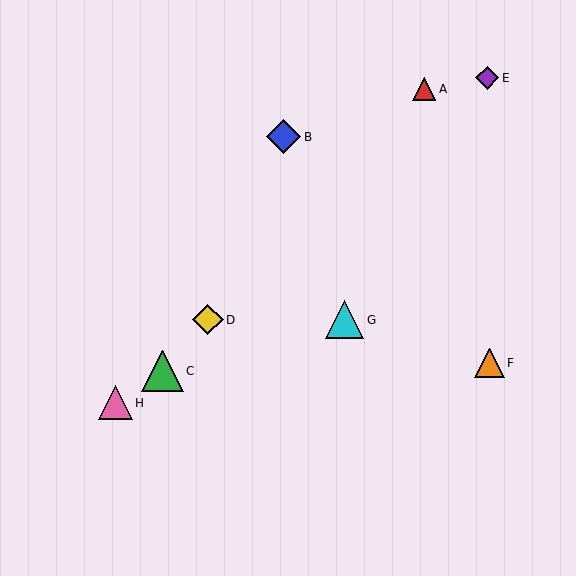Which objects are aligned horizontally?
Objects D, G are aligned horizontally.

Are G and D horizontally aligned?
Yes, both are at y≈320.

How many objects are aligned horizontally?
2 objects (D, G) are aligned horizontally.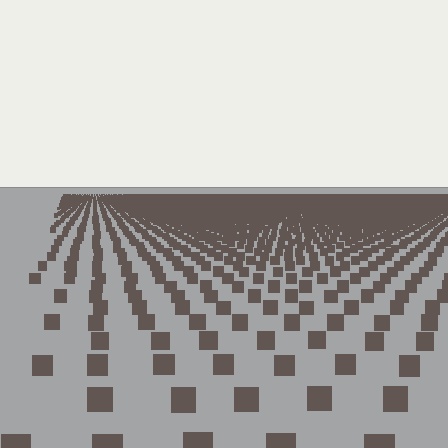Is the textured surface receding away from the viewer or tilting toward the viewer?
The surface is receding away from the viewer. Texture elements get smaller and denser toward the top.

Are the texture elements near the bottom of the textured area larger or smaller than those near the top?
Larger. Near the bottom, elements are closer to the viewer and appear at a bigger on-screen size.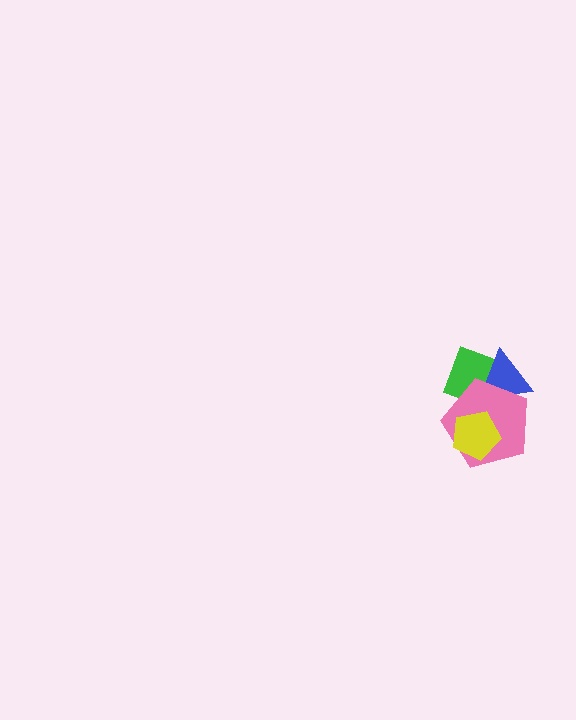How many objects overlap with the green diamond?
2 objects overlap with the green diamond.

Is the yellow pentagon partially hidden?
No, no other shape covers it.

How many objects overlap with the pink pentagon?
3 objects overlap with the pink pentagon.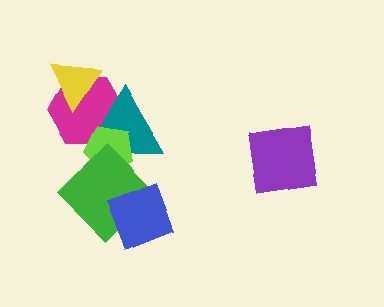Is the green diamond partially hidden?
Yes, it is partially covered by another shape.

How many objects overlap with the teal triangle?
3 objects overlap with the teal triangle.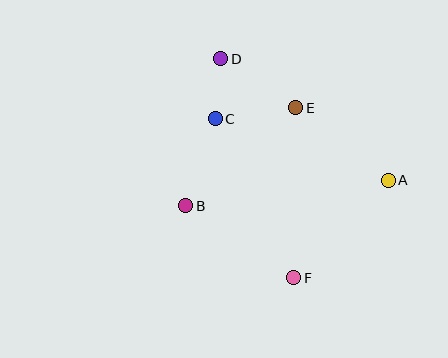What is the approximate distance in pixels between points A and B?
The distance between A and B is approximately 204 pixels.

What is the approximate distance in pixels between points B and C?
The distance between B and C is approximately 92 pixels.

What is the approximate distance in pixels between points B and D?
The distance between B and D is approximately 151 pixels.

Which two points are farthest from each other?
Points D and F are farthest from each other.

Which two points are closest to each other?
Points C and D are closest to each other.